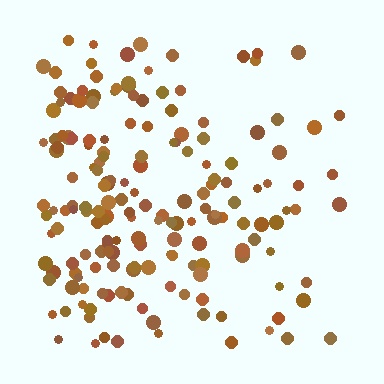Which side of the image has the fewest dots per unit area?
The right.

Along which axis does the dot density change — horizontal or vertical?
Horizontal.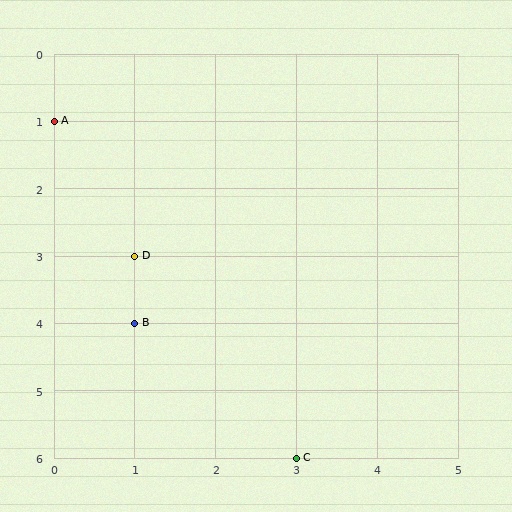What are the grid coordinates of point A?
Point A is at grid coordinates (0, 1).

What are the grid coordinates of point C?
Point C is at grid coordinates (3, 6).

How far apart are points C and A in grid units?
Points C and A are 3 columns and 5 rows apart (about 5.8 grid units diagonally).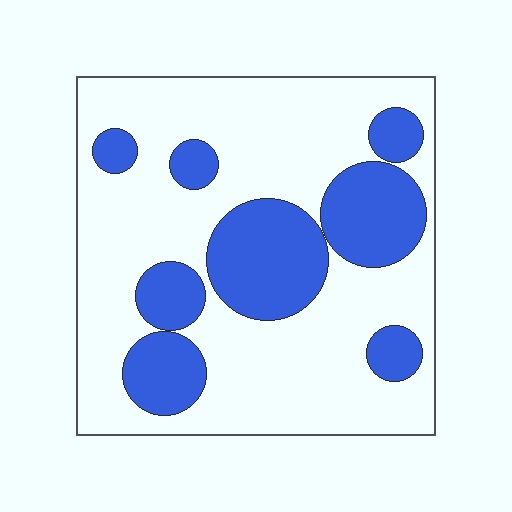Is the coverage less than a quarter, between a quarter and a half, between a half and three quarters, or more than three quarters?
Between a quarter and a half.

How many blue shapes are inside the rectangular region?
8.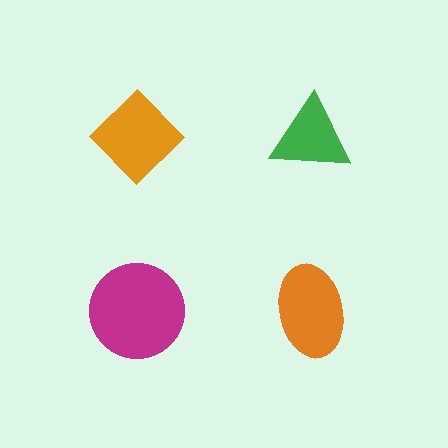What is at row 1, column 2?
A green triangle.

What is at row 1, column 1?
An orange diamond.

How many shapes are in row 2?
2 shapes.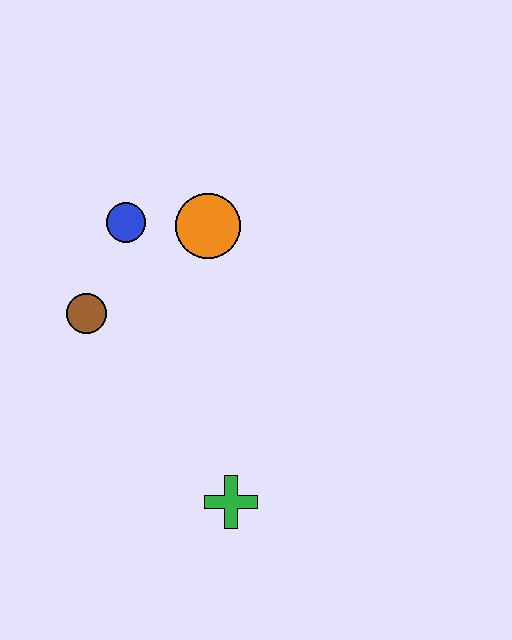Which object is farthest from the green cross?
The blue circle is farthest from the green cross.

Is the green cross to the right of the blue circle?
Yes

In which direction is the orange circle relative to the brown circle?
The orange circle is to the right of the brown circle.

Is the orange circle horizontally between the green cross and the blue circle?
Yes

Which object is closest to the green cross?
The brown circle is closest to the green cross.